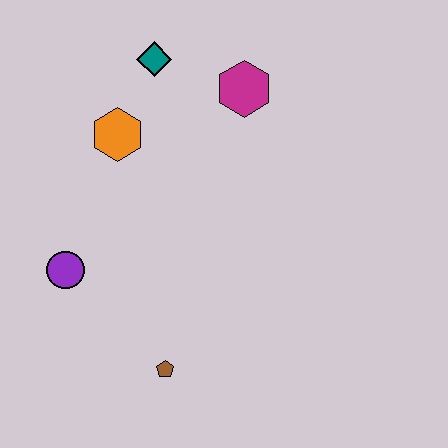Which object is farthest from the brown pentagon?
The teal diamond is farthest from the brown pentagon.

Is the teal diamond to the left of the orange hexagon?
No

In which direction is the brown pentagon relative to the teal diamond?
The brown pentagon is below the teal diamond.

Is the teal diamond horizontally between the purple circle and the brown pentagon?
Yes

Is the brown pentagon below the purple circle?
Yes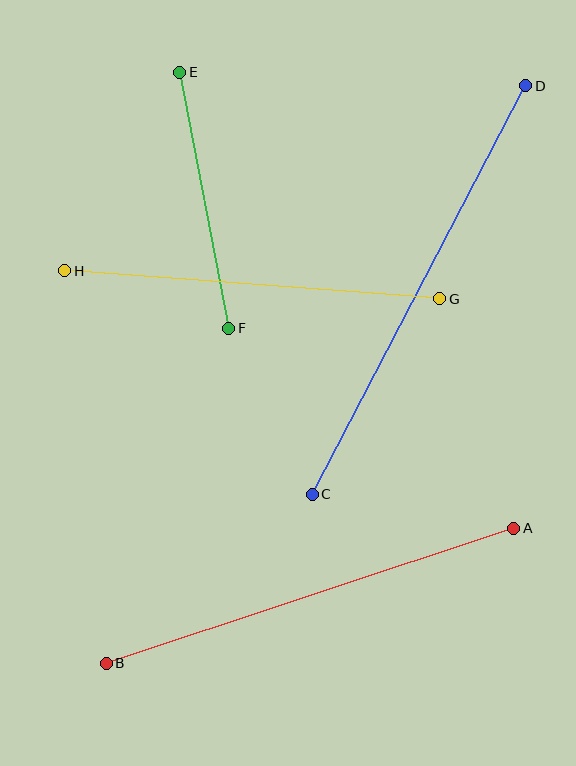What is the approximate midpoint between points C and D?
The midpoint is at approximately (419, 290) pixels.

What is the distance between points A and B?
The distance is approximately 429 pixels.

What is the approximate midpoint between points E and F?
The midpoint is at approximately (204, 200) pixels.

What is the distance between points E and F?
The distance is approximately 260 pixels.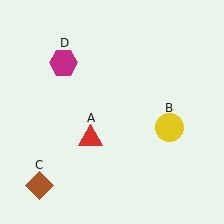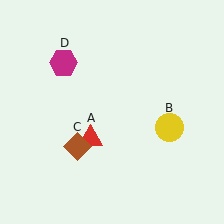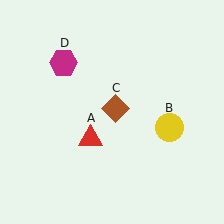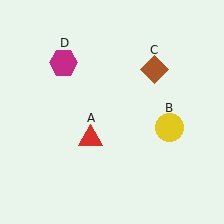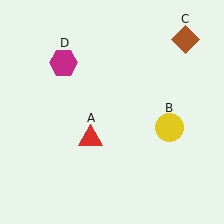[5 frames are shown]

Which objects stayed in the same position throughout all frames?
Red triangle (object A) and yellow circle (object B) and magenta hexagon (object D) remained stationary.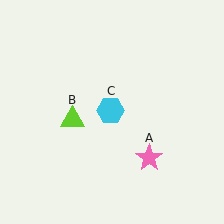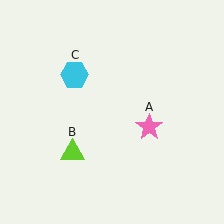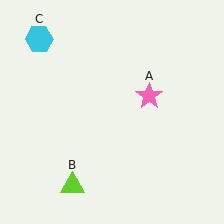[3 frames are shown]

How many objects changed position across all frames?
3 objects changed position: pink star (object A), lime triangle (object B), cyan hexagon (object C).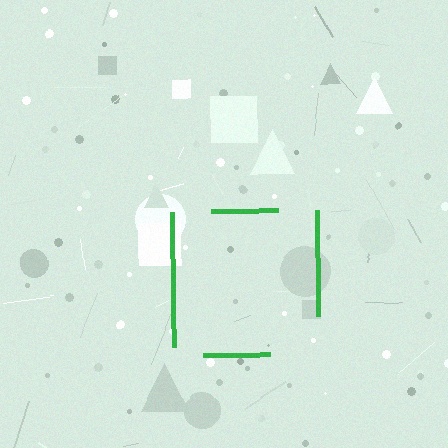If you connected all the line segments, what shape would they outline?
They would outline a square.